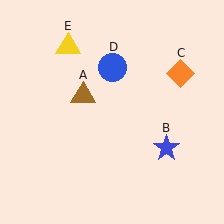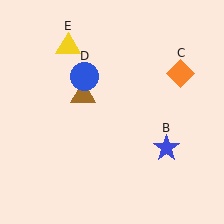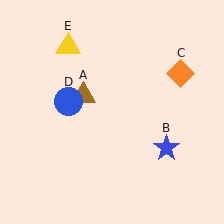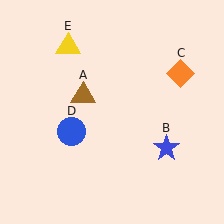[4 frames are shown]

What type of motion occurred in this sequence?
The blue circle (object D) rotated counterclockwise around the center of the scene.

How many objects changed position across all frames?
1 object changed position: blue circle (object D).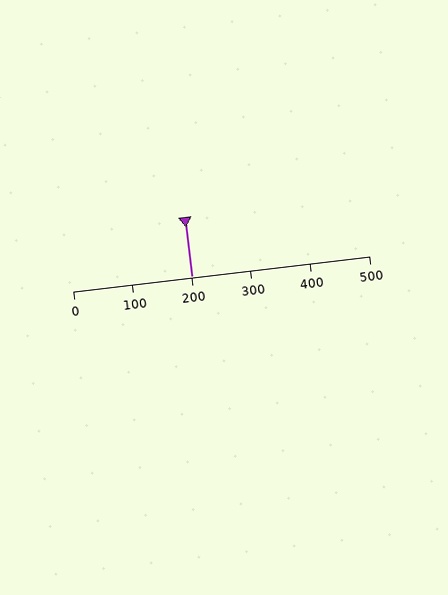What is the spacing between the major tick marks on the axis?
The major ticks are spaced 100 apart.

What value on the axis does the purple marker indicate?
The marker indicates approximately 200.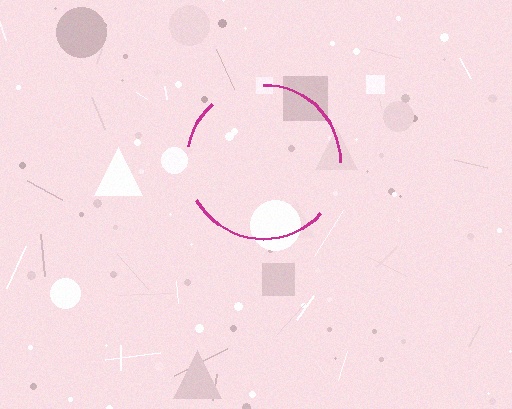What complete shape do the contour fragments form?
The contour fragments form a circle.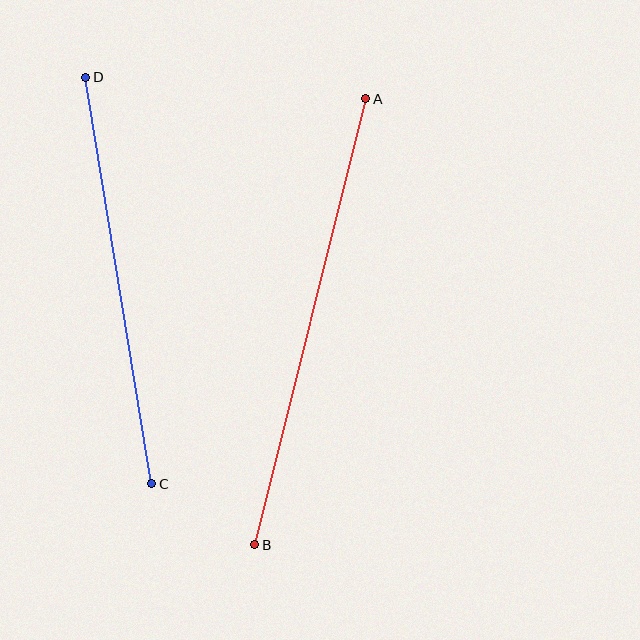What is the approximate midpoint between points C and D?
The midpoint is at approximately (119, 280) pixels.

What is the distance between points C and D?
The distance is approximately 412 pixels.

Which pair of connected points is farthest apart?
Points A and B are farthest apart.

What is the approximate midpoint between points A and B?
The midpoint is at approximately (310, 322) pixels.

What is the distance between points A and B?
The distance is approximately 460 pixels.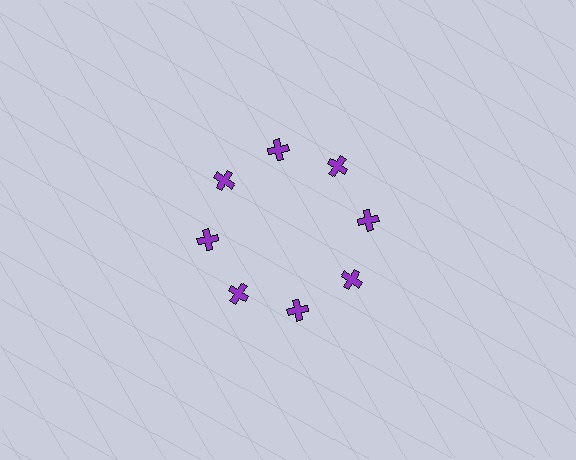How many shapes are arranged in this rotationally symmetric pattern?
There are 8 shapes, arranged in 8 groups of 1.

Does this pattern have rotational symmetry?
Yes, this pattern has 8-fold rotational symmetry. It looks the same after rotating 45 degrees around the center.